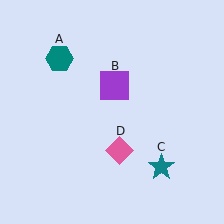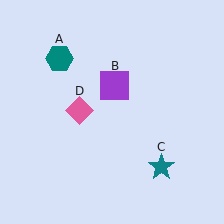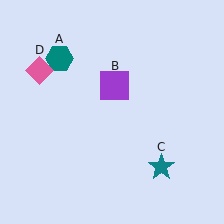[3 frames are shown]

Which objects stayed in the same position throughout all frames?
Teal hexagon (object A) and purple square (object B) and teal star (object C) remained stationary.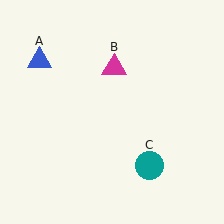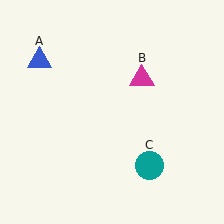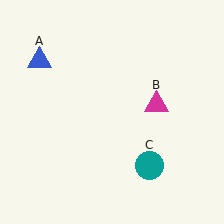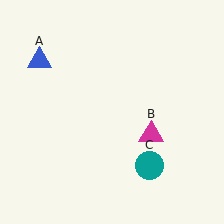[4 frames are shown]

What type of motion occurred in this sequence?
The magenta triangle (object B) rotated clockwise around the center of the scene.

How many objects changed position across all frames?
1 object changed position: magenta triangle (object B).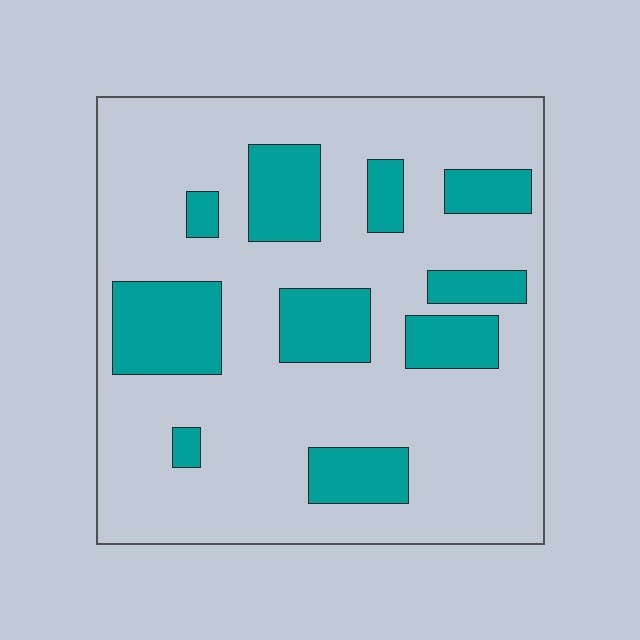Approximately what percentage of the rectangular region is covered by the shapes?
Approximately 25%.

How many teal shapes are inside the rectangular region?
10.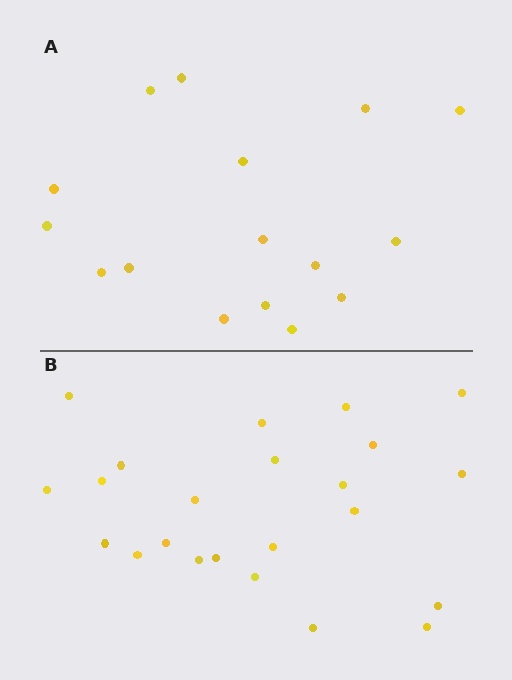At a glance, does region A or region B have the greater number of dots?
Region B (the bottom region) has more dots.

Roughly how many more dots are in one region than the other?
Region B has roughly 8 or so more dots than region A.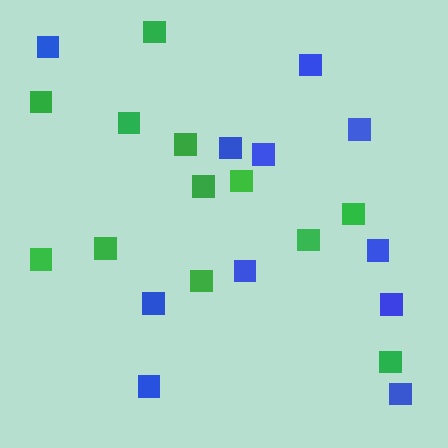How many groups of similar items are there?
There are 2 groups: one group of green squares (12) and one group of blue squares (11).